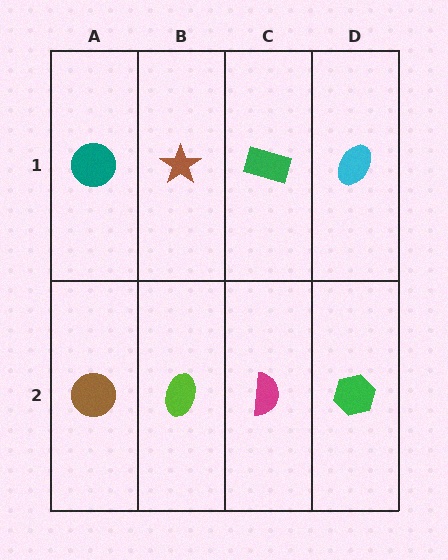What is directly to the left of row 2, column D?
A magenta semicircle.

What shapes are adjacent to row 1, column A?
A brown circle (row 2, column A), a brown star (row 1, column B).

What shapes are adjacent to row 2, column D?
A cyan ellipse (row 1, column D), a magenta semicircle (row 2, column C).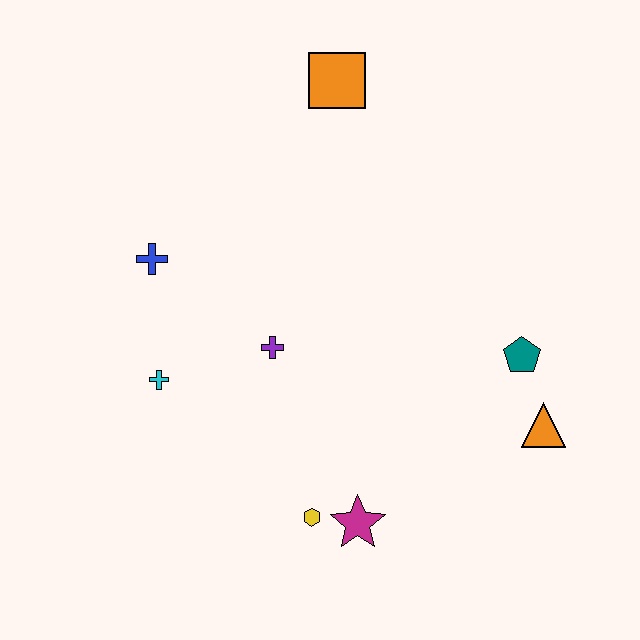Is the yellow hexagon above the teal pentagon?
No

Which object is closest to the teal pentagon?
The orange triangle is closest to the teal pentagon.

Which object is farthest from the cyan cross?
The orange triangle is farthest from the cyan cross.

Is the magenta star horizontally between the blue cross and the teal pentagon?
Yes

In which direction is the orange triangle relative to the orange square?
The orange triangle is below the orange square.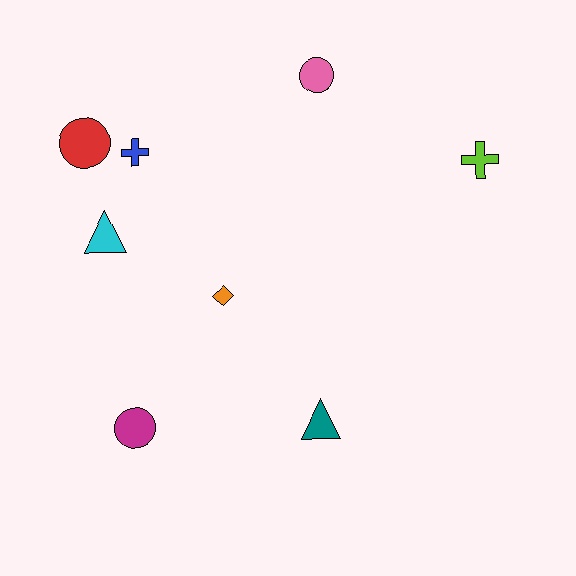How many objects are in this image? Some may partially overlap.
There are 8 objects.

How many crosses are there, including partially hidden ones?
There are 2 crosses.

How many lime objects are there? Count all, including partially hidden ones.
There is 1 lime object.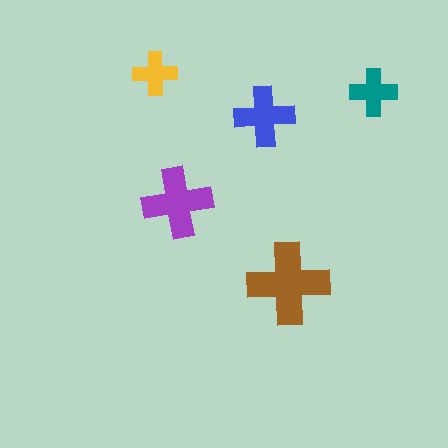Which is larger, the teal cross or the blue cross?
The blue one.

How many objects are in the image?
There are 5 objects in the image.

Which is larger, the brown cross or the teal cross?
The brown one.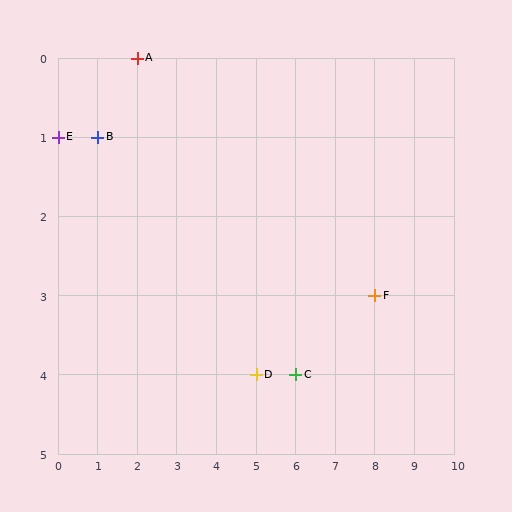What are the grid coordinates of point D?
Point D is at grid coordinates (5, 4).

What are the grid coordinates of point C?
Point C is at grid coordinates (6, 4).